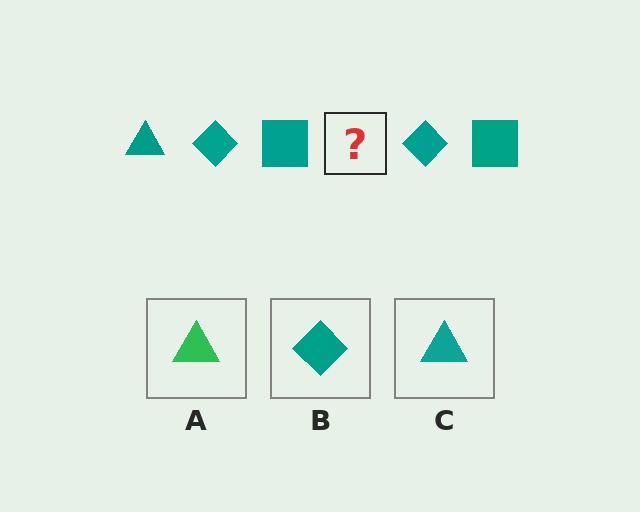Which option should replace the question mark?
Option C.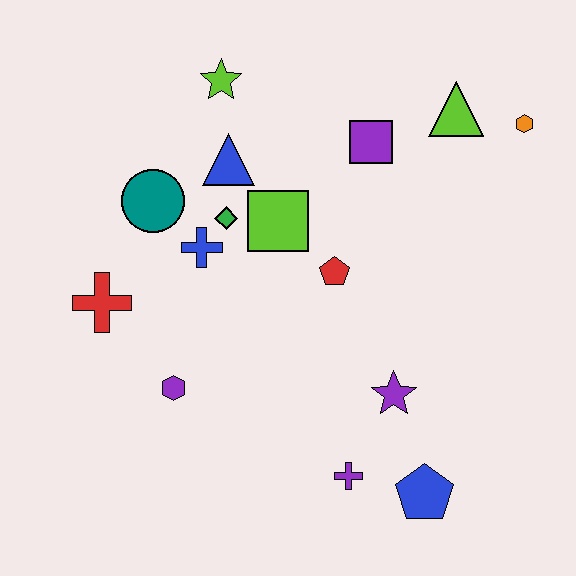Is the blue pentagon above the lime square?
No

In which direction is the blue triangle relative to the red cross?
The blue triangle is above the red cross.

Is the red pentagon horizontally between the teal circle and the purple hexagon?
No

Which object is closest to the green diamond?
The blue cross is closest to the green diamond.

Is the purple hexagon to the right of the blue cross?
No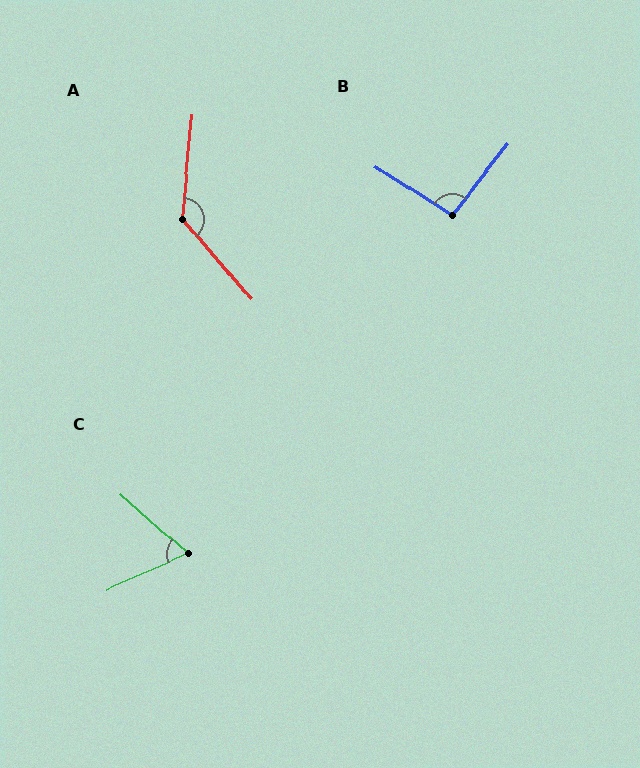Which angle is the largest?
A, at approximately 134 degrees.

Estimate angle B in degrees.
Approximately 96 degrees.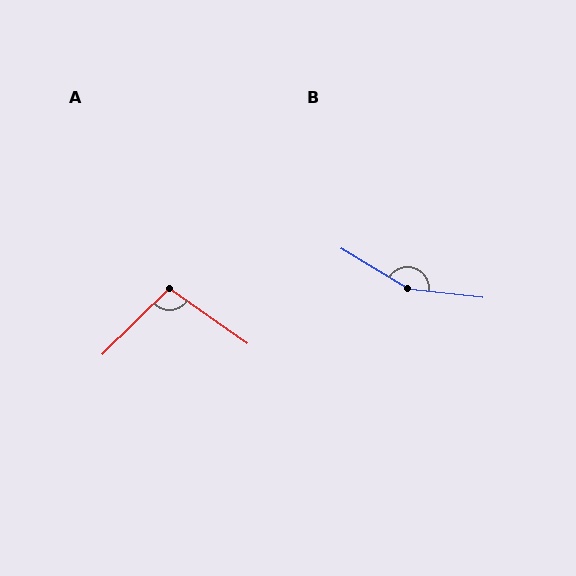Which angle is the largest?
B, at approximately 155 degrees.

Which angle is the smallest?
A, at approximately 100 degrees.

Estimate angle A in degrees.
Approximately 100 degrees.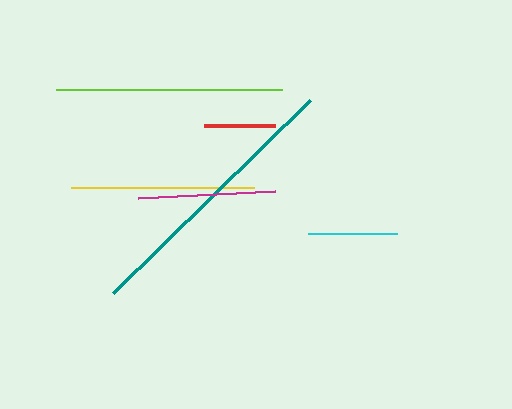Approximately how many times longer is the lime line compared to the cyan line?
The lime line is approximately 2.5 times the length of the cyan line.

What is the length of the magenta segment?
The magenta segment is approximately 136 pixels long.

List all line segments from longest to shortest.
From longest to shortest: teal, lime, yellow, magenta, cyan, red.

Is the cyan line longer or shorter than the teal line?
The teal line is longer than the cyan line.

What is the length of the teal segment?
The teal segment is approximately 276 pixels long.